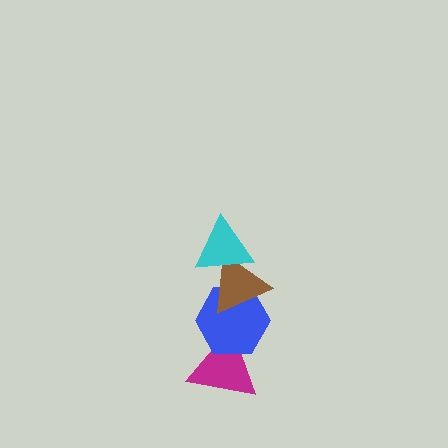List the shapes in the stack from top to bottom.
From top to bottom: the cyan triangle, the brown triangle, the blue hexagon, the magenta triangle.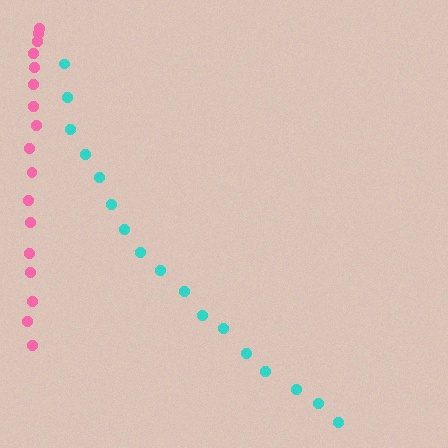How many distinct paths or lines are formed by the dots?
There are 2 distinct paths.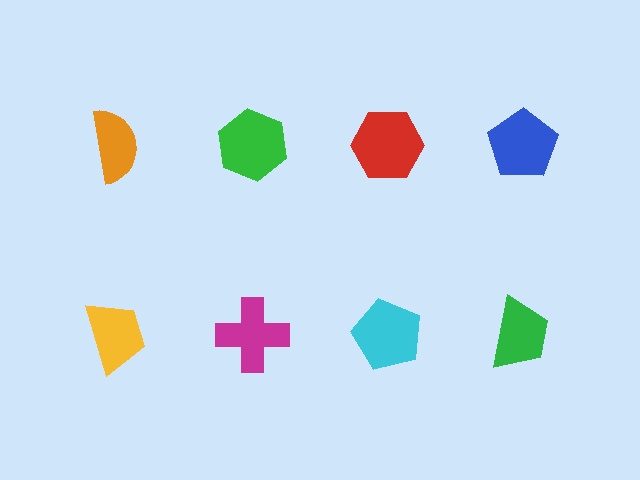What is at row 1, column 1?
An orange semicircle.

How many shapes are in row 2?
4 shapes.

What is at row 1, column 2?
A green hexagon.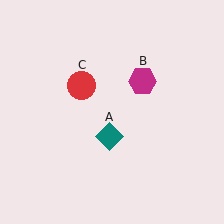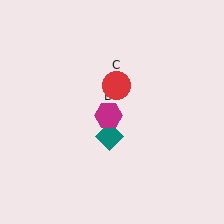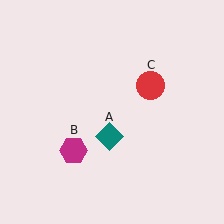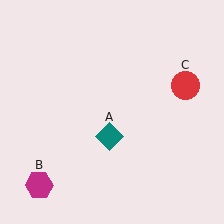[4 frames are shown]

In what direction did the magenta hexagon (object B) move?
The magenta hexagon (object B) moved down and to the left.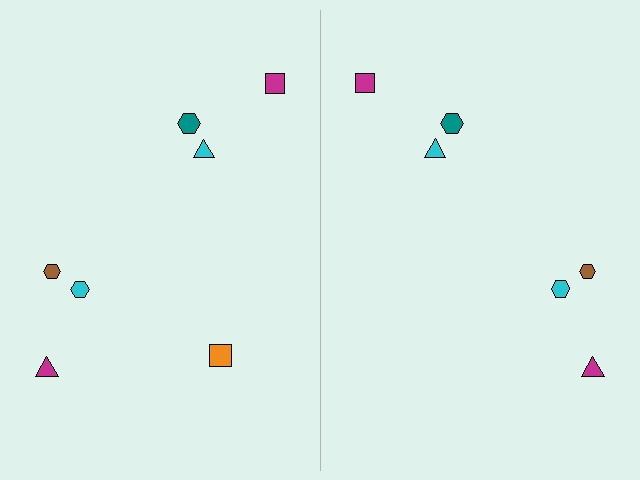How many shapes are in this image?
There are 13 shapes in this image.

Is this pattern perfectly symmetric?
No, the pattern is not perfectly symmetric. A orange square is missing from the right side.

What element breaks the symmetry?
A orange square is missing from the right side.